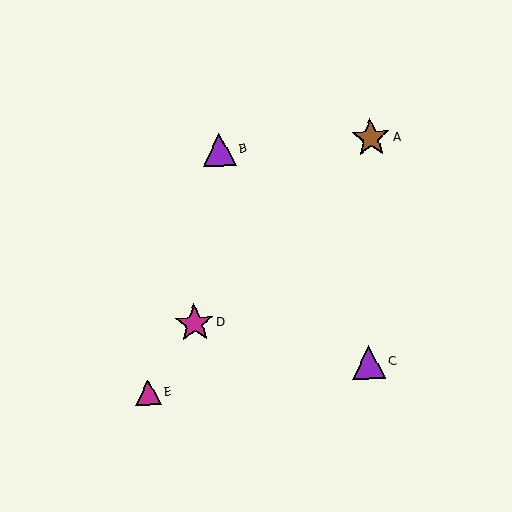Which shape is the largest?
The brown star (labeled A) is the largest.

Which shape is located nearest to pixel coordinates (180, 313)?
The magenta star (labeled D) at (194, 323) is nearest to that location.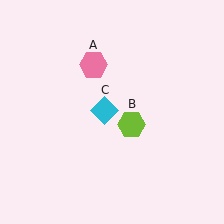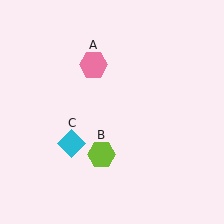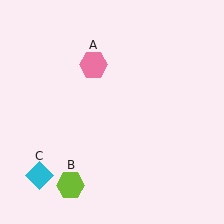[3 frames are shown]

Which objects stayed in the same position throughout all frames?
Pink hexagon (object A) remained stationary.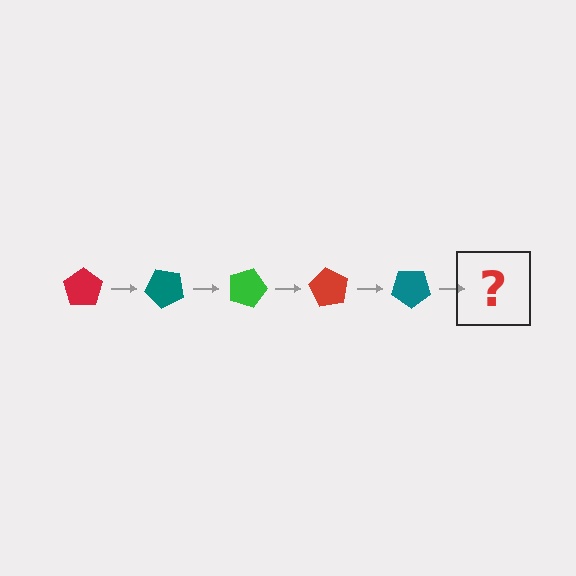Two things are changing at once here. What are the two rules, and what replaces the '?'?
The two rules are that it rotates 45 degrees each step and the color cycles through red, teal, and green. The '?' should be a green pentagon, rotated 225 degrees from the start.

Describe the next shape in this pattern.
It should be a green pentagon, rotated 225 degrees from the start.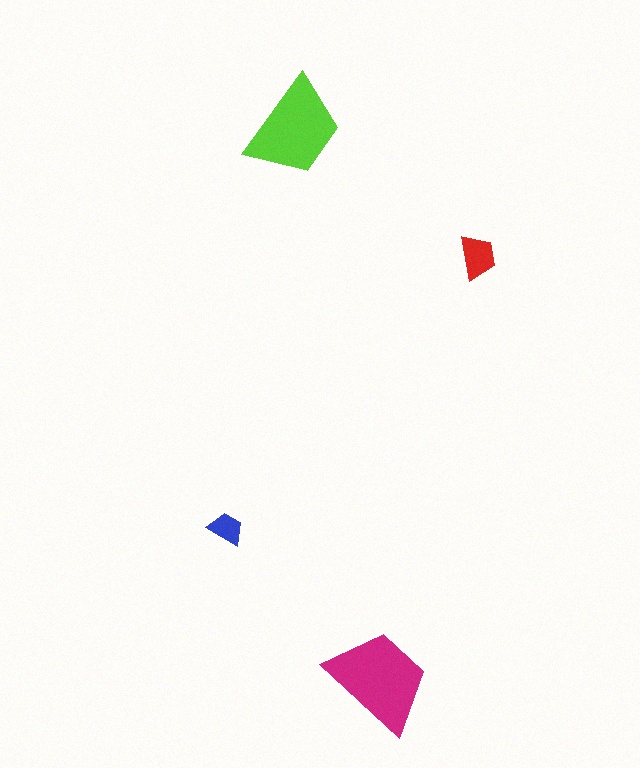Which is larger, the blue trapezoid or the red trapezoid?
The red one.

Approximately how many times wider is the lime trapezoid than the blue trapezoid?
About 3 times wider.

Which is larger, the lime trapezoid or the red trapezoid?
The lime one.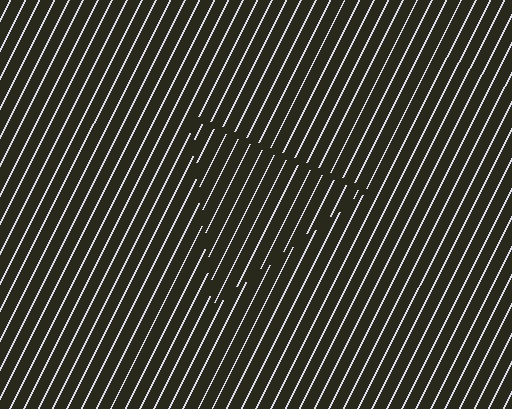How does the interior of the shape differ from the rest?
The interior of the shape contains the same grating, shifted by half a period — the contour is defined by the phase discontinuity where line-ends from the inner and outer gratings abut.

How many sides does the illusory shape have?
3 sides — the line-ends trace a triangle.